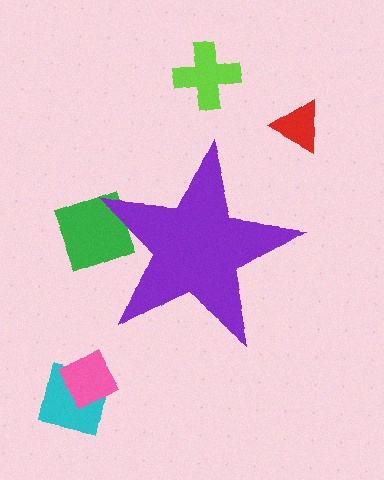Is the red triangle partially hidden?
No, the red triangle is fully visible.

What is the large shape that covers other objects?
A purple star.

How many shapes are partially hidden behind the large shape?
1 shape is partially hidden.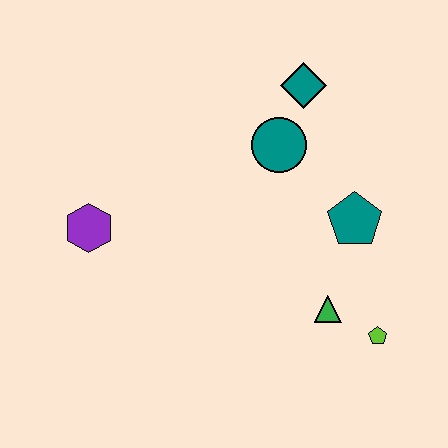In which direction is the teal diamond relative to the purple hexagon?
The teal diamond is to the right of the purple hexagon.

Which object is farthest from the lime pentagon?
The purple hexagon is farthest from the lime pentagon.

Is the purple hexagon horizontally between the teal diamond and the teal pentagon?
No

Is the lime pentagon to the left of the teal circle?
No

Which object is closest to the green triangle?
The lime pentagon is closest to the green triangle.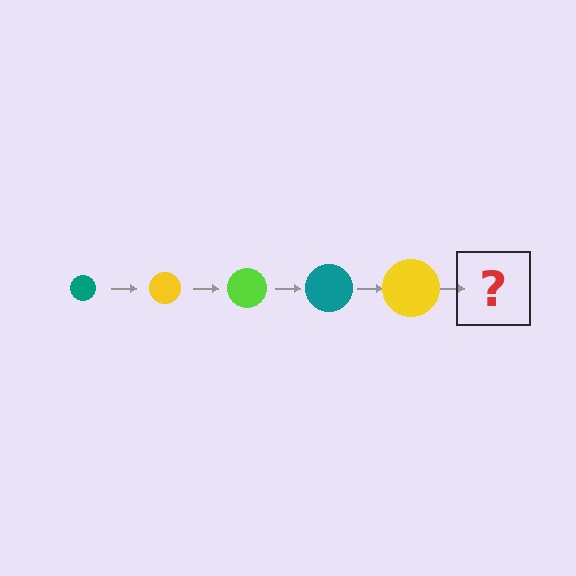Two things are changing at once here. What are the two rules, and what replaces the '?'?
The two rules are that the circle grows larger each step and the color cycles through teal, yellow, and lime. The '?' should be a lime circle, larger than the previous one.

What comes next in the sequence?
The next element should be a lime circle, larger than the previous one.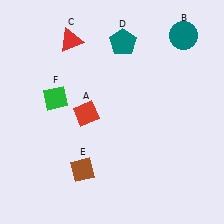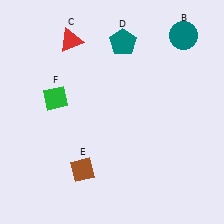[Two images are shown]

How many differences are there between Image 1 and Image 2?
There is 1 difference between the two images.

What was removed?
The red diamond (A) was removed in Image 2.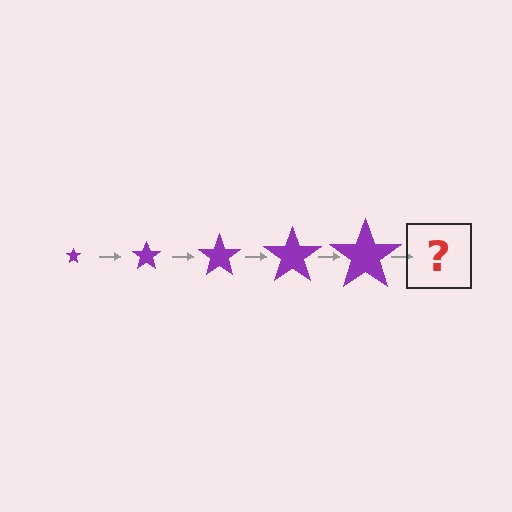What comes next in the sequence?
The next element should be a purple star, larger than the previous one.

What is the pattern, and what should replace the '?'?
The pattern is that the star gets progressively larger each step. The '?' should be a purple star, larger than the previous one.